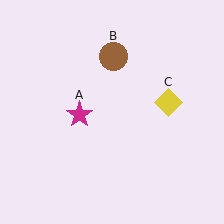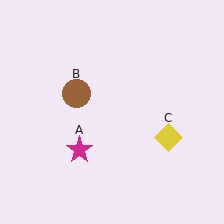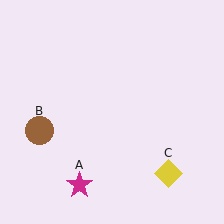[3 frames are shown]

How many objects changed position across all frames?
3 objects changed position: magenta star (object A), brown circle (object B), yellow diamond (object C).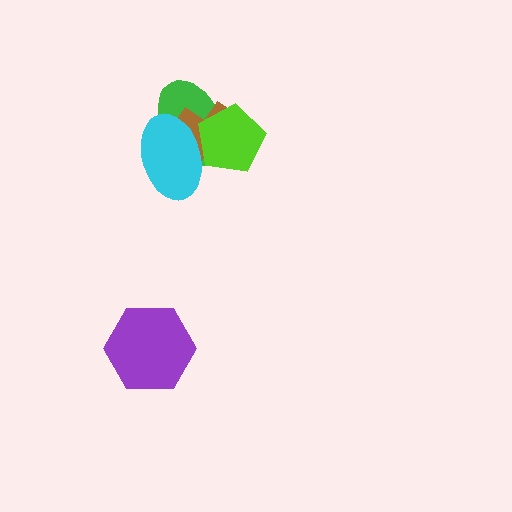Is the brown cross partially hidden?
Yes, it is partially covered by another shape.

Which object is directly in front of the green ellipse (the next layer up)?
The brown cross is directly in front of the green ellipse.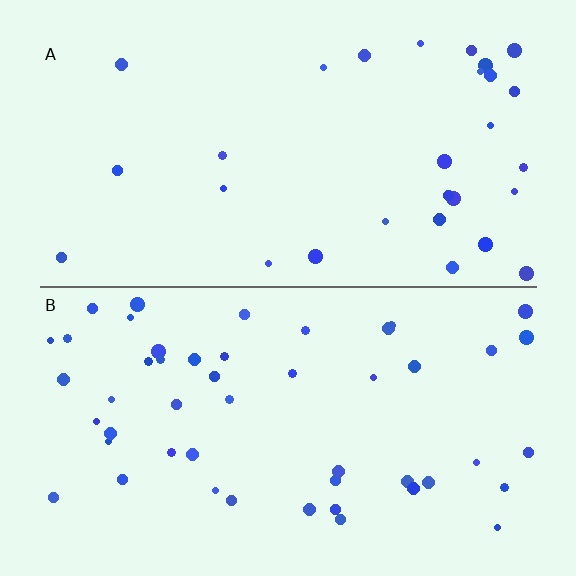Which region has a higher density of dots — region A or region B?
B (the bottom).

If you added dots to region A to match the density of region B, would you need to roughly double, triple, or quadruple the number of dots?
Approximately double.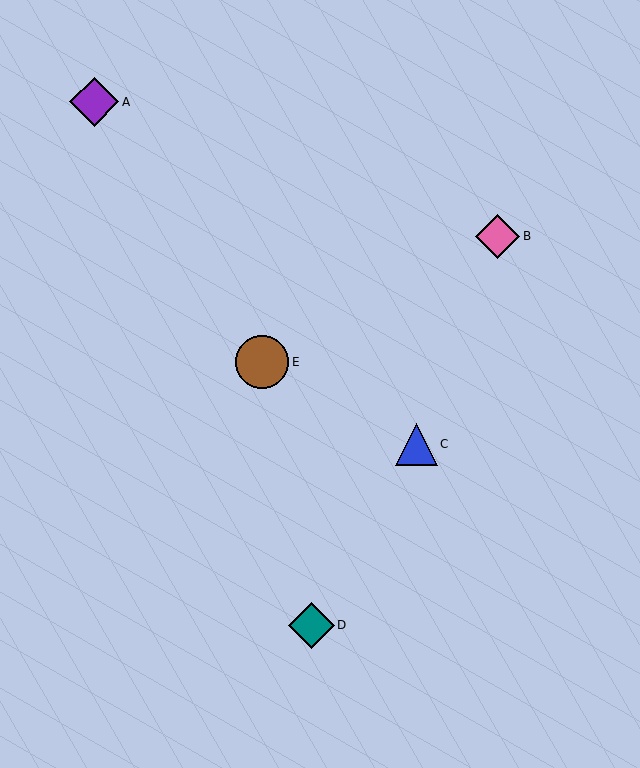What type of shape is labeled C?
Shape C is a blue triangle.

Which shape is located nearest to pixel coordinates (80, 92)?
The purple diamond (labeled A) at (94, 102) is nearest to that location.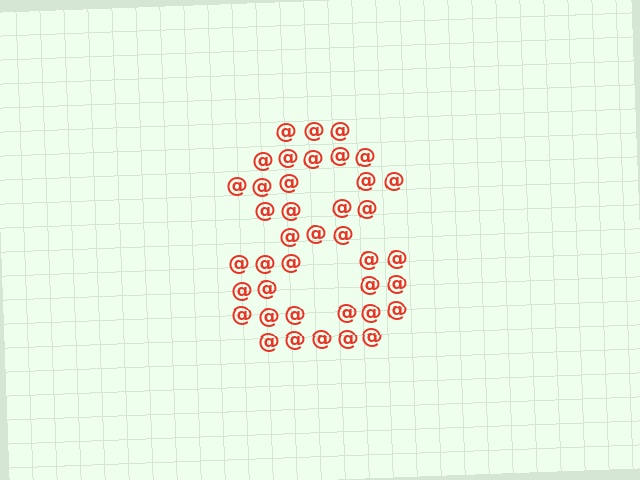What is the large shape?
The large shape is the digit 8.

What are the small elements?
The small elements are at signs.